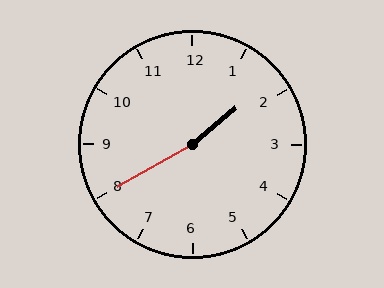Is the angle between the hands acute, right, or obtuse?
It is obtuse.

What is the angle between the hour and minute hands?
Approximately 170 degrees.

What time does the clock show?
1:40.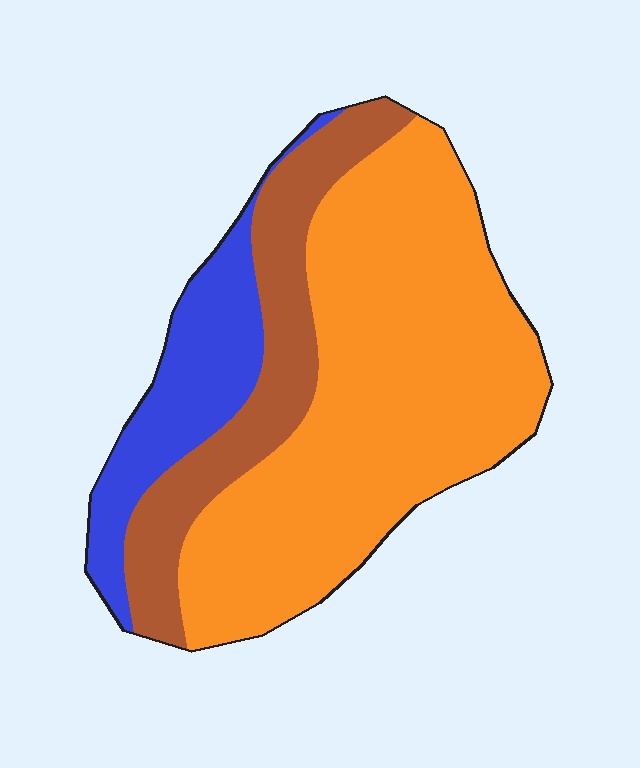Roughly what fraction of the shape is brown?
Brown covers around 20% of the shape.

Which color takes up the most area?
Orange, at roughly 60%.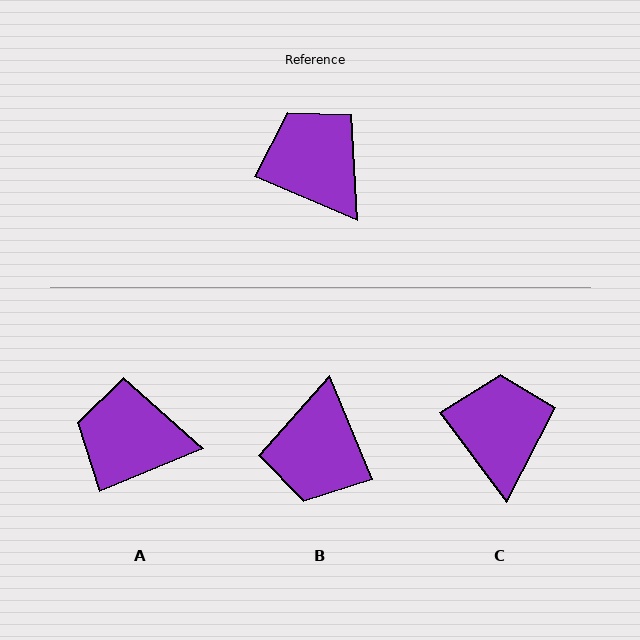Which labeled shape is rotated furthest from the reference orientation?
B, about 135 degrees away.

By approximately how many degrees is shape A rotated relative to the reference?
Approximately 46 degrees counter-clockwise.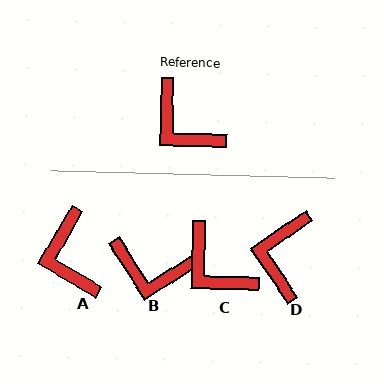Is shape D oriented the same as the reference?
No, it is off by about 55 degrees.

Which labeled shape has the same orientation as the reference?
C.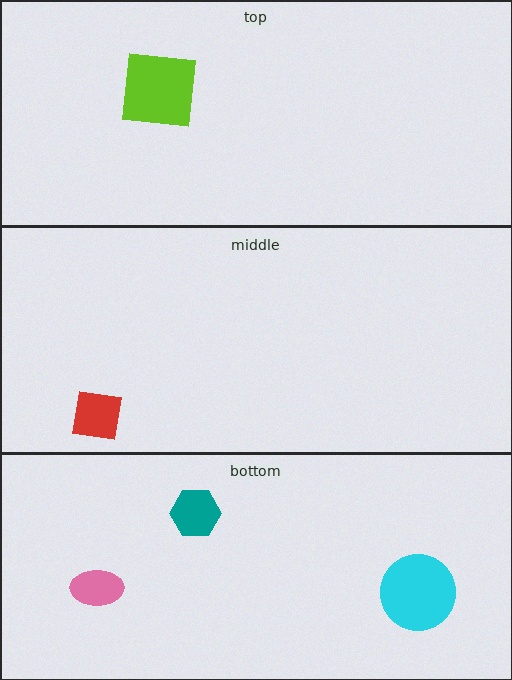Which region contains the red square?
The middle region.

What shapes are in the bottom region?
The teal hexagon, the pink ellipse, the cyan circle.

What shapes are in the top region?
The lime square.